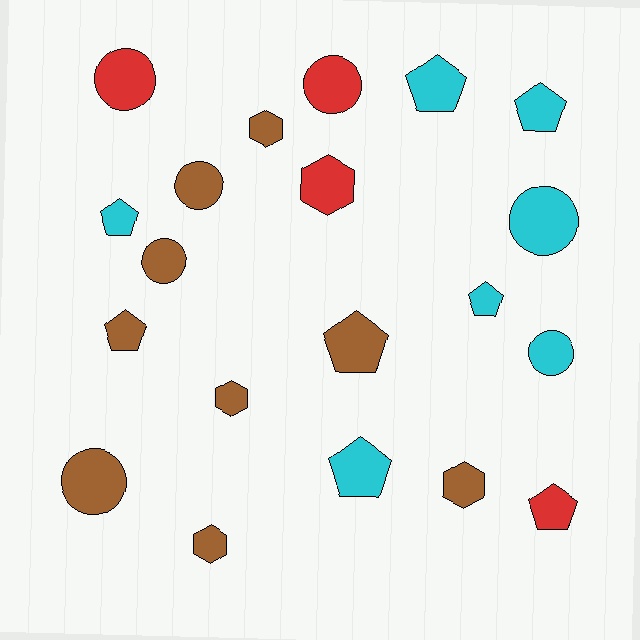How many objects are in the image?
There are 20 objects.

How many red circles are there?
There are 2 red circles.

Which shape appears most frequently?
Pentagon, with 8 objects.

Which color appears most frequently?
Brown, with 9 objects.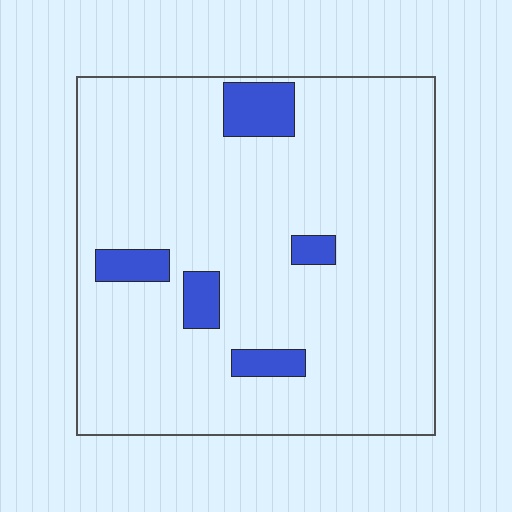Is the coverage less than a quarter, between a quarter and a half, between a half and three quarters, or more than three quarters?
Less than a quarter.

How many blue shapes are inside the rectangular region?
5.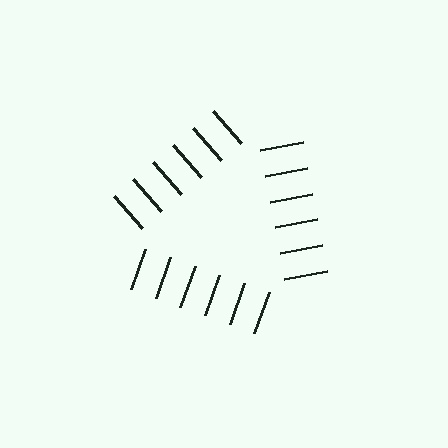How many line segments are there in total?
18 — 6 along each of the 3 edges.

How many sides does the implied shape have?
3 sides — the line-ends trace a triangle.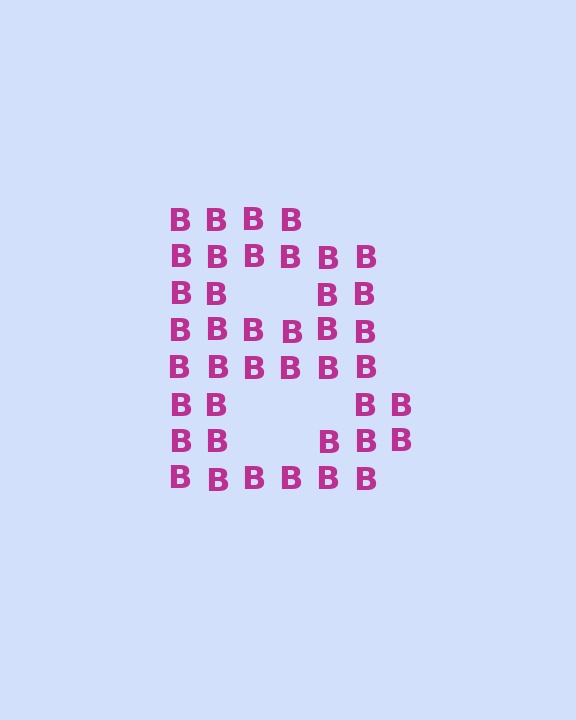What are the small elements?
The small elements are letter B's.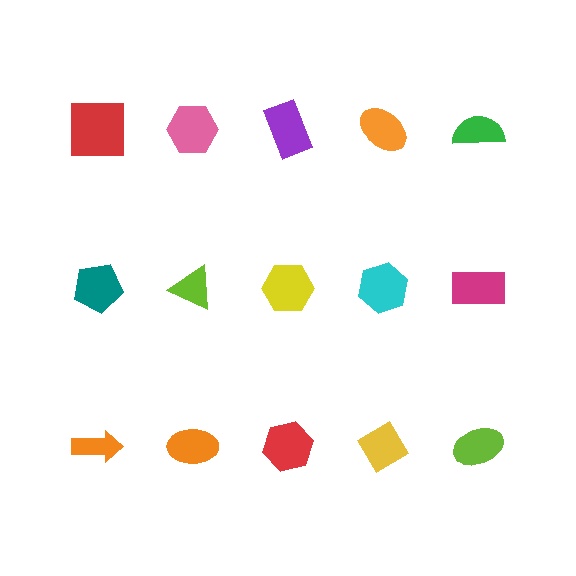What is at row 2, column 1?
A teal pentagon.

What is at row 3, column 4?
A yellow diamond.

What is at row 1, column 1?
A red square.